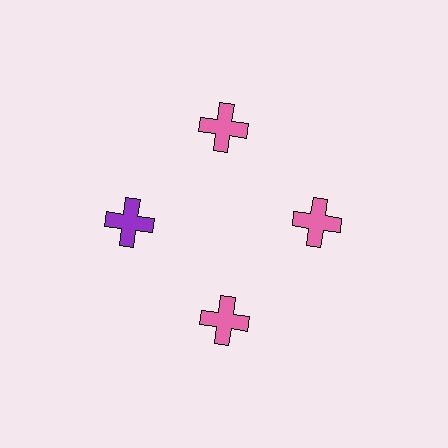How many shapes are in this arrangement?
There are 4 shapes arranged in a ring pattern.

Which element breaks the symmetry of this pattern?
The purple cross at roughly the 9 o'clock position breaks the symmetry. All other shapes are pink crosses.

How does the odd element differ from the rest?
It has a different color: purple instead of pink.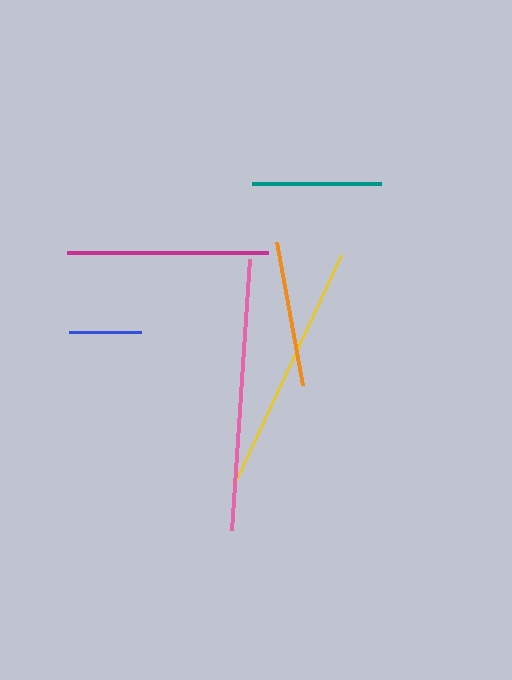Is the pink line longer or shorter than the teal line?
The pink line is longer than the teal line.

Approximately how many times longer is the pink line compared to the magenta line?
The pink line is approximately 1.4 times the length of the magenta line.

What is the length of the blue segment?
The blue segment is approximately 72 pixels long.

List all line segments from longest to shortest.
From longest to shortest: pink, yellow, magenta, orange, teal, blue.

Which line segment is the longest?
The pink line is the longest at approximately 271 pixels.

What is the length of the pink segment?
The pink segment is approximately 271 pixels long.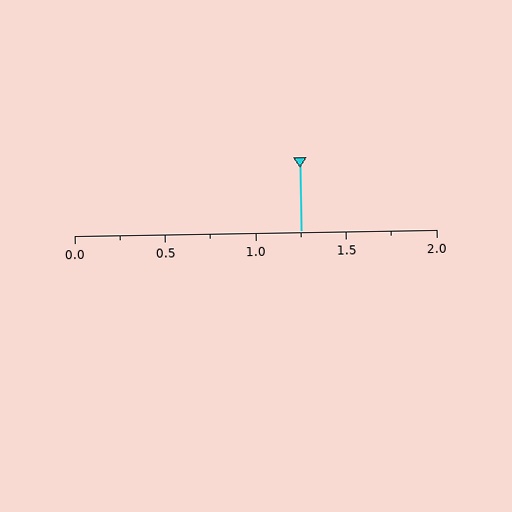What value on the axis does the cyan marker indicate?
The marker indicates approximately 1.25.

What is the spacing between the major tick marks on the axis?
The major ticks are spaced 0.5 apart.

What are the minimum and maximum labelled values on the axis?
The axis runs from 0.0 to 2.0.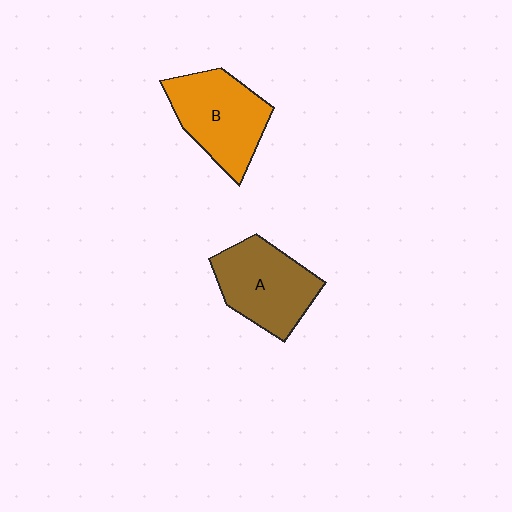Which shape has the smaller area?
Shape A (brown).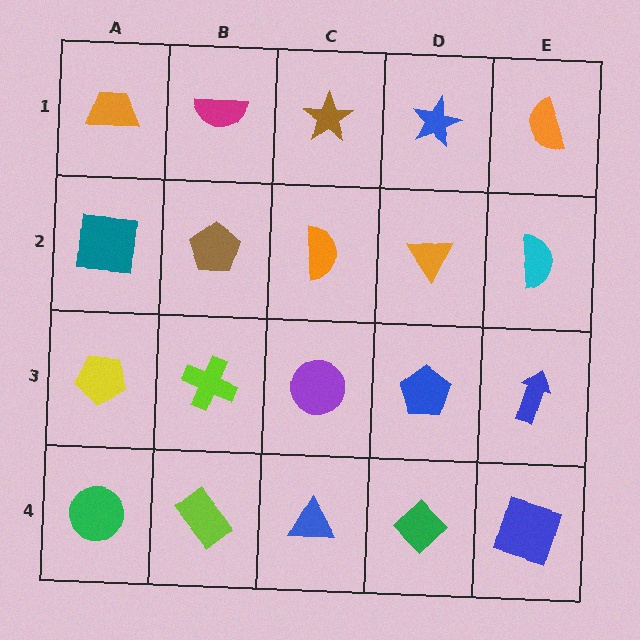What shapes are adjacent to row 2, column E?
An orange semicircle (row 1, column E), a blue arrow (row 3, column E), an orange triangle (row 2, column D).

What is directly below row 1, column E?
A cyan semicircle.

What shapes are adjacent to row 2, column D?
A blue star (row 1, column D), a blue pentagon (row 3, column D), an orange semicircle (row 2, column C), a cyan semicircle (row 2, column E).